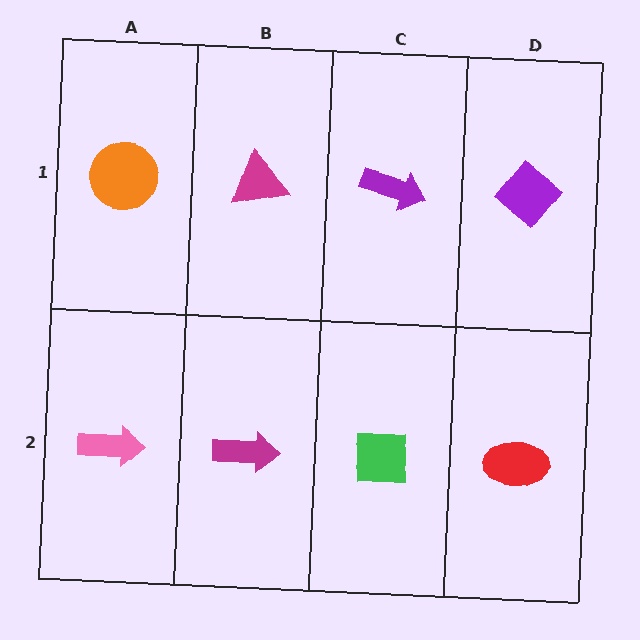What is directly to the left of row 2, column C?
A magenta arrow.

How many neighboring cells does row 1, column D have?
2.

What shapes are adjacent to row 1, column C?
A green square (row 2, column C), a magenta triangle (row 1, column B), a purple diamond (row 1, column D).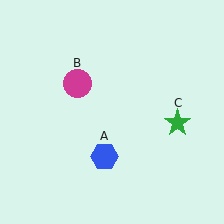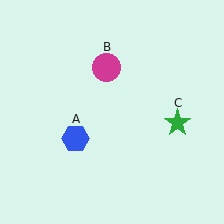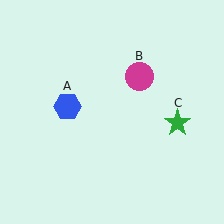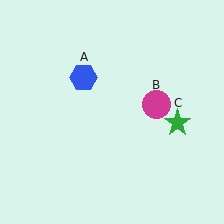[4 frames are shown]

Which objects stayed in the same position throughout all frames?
Green star (object C) remained stationary.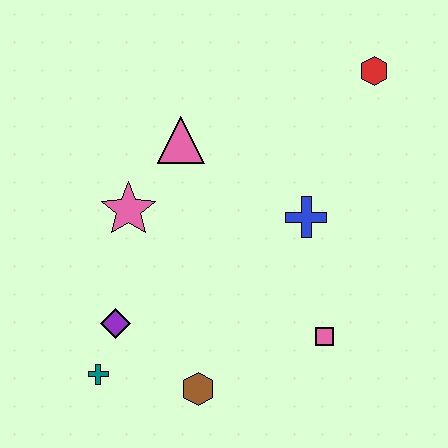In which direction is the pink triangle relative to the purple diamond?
The pink triangle is above the purple diamond.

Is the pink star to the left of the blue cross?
Yes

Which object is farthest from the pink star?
The red hexagon is farthest from the pink star.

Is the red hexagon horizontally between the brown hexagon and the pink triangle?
No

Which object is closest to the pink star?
The pink triangle is closest to the pink star.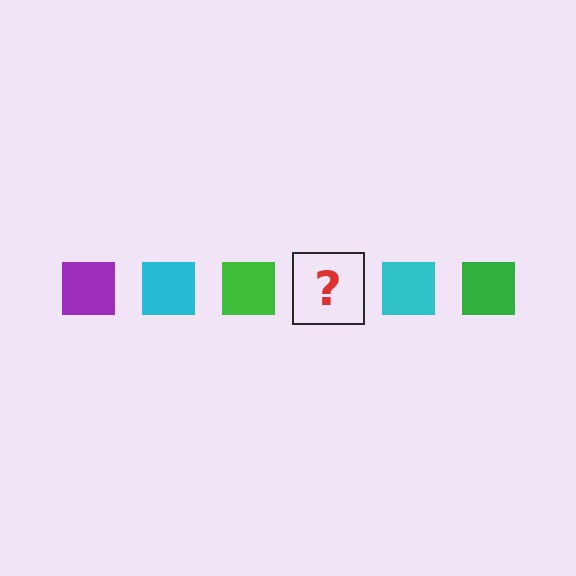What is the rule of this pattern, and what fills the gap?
The rule is that the pattern cycles through purple, cyan, green squares. The gap should be filled with a purple square.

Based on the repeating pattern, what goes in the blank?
The blank should be a purple square.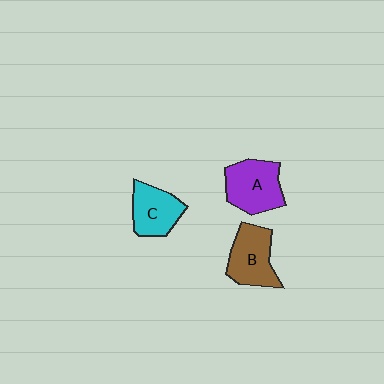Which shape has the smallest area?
Shape C (cyan).